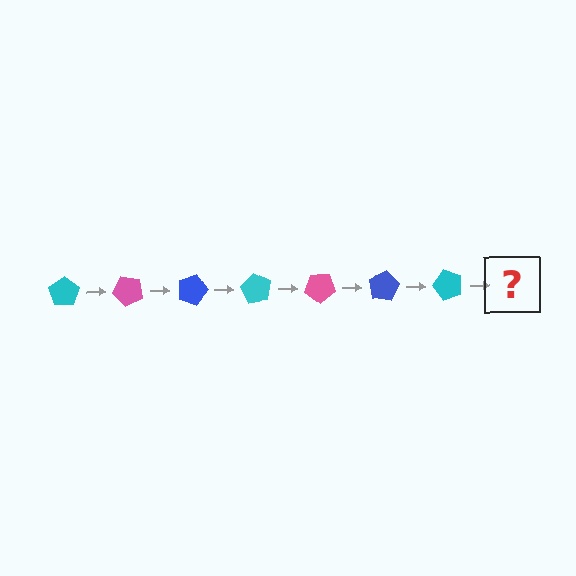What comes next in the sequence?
The next element should be a pink pentagon, rotated 315 degrees from the start.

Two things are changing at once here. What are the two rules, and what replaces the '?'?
The two rules are that it rotates 45 degrees each step and the color cycles through cyan, pink, and blue. The '?' should be a pink pentagon, rotated 315 degrees from the start.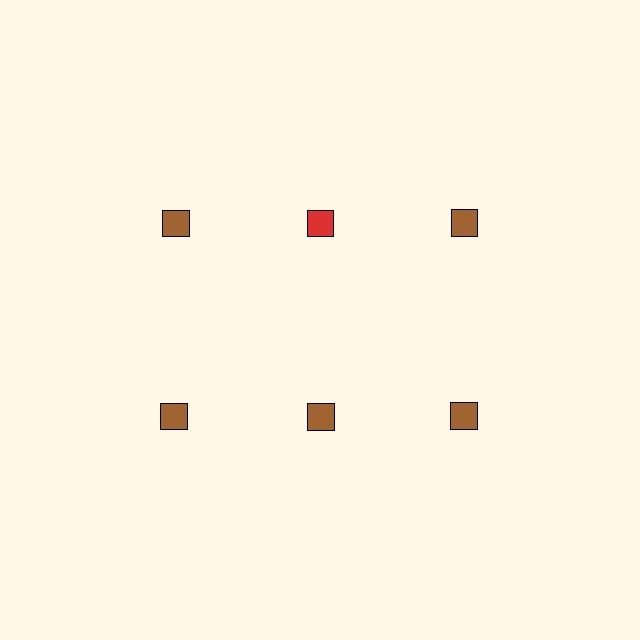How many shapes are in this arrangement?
There are 6 shapes arranged in a grid pattern.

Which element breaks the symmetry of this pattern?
The red square in the top row, second from left column breaks the symmetry. All other shapes are brown squares.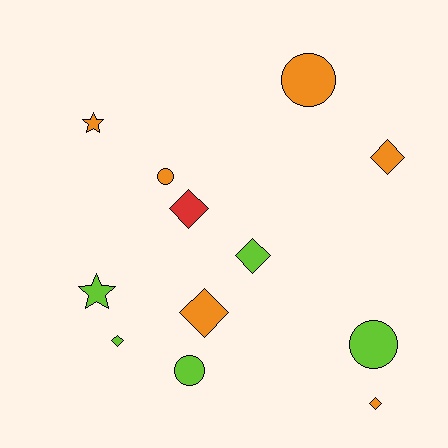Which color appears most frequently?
Orange, with 6 objects.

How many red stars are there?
There are no red stars.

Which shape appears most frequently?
Diamond, with 6 objects.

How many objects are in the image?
There are 12 objects.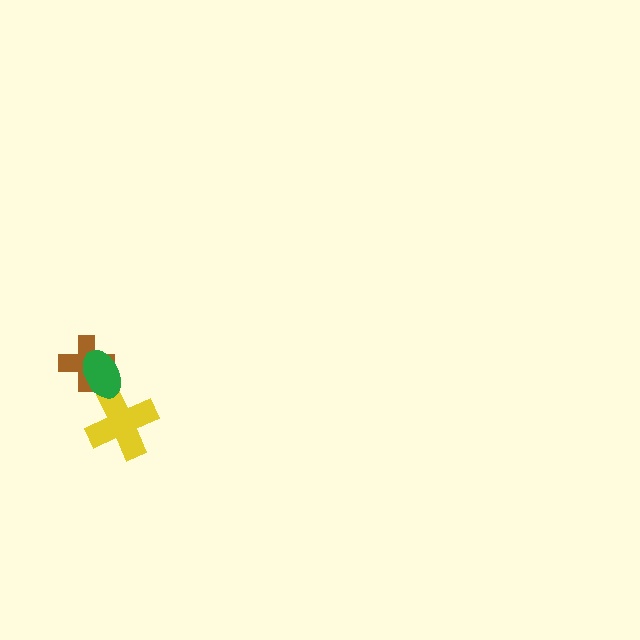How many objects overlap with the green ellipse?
2 objects overlap with the green ellipse.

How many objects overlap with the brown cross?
1 object overlaps with the brown cross.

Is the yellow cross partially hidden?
Yes, it is partially covered by another shape.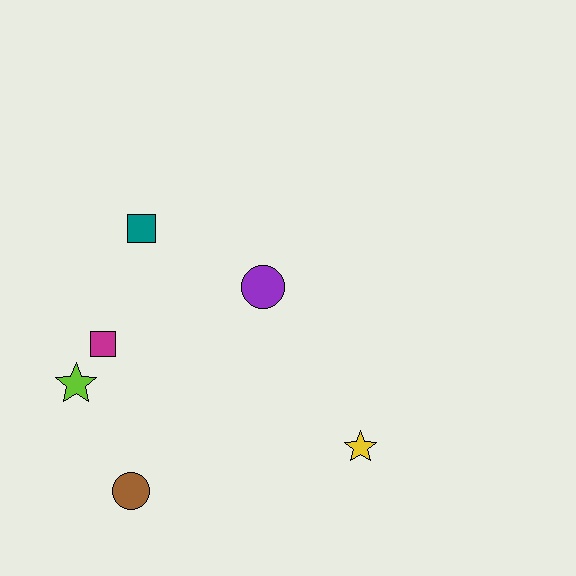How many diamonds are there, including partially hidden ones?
There are no diamonds.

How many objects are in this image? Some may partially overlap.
There are 6 objects.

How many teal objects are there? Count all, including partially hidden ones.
There is 1 teal object.